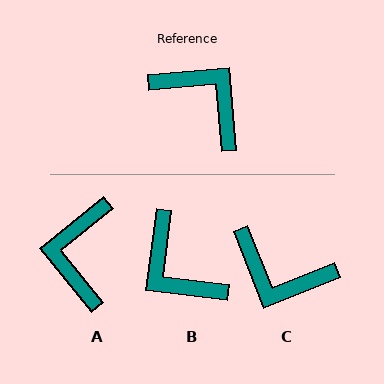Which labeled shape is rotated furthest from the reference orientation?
B, about 168 degrees away.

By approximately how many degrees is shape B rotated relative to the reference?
Approximately 168 degrees counter-clockwise.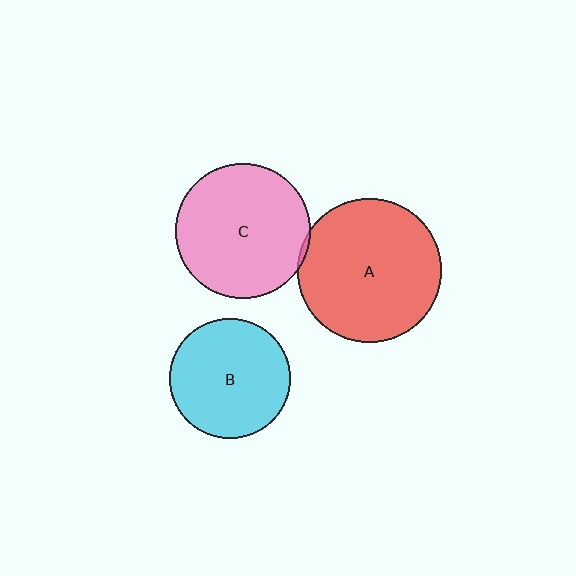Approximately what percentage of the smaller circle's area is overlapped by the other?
Approximately 5%.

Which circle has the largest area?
Circle A (red).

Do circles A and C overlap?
Yes.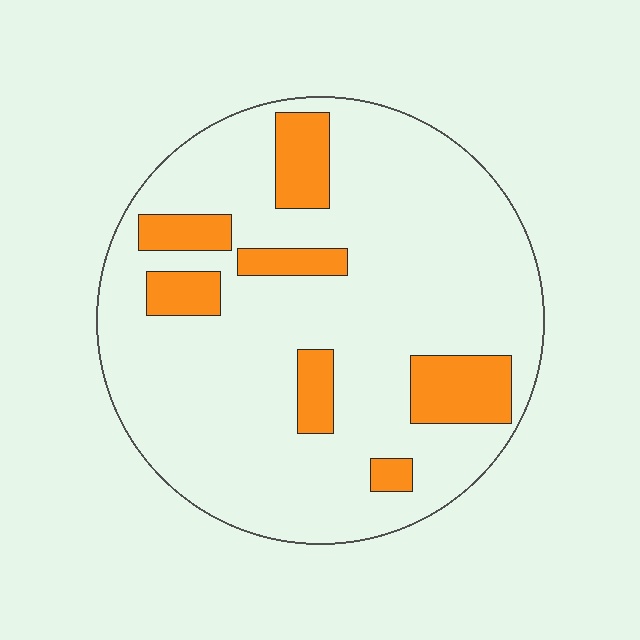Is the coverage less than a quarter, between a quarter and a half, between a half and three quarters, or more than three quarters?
Less than a quarter.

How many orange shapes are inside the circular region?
7.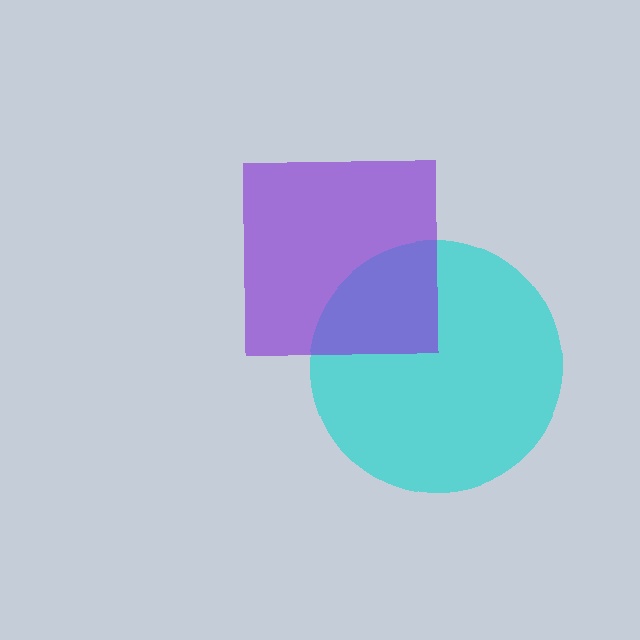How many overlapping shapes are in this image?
There are 2 overlapping shapes in the image.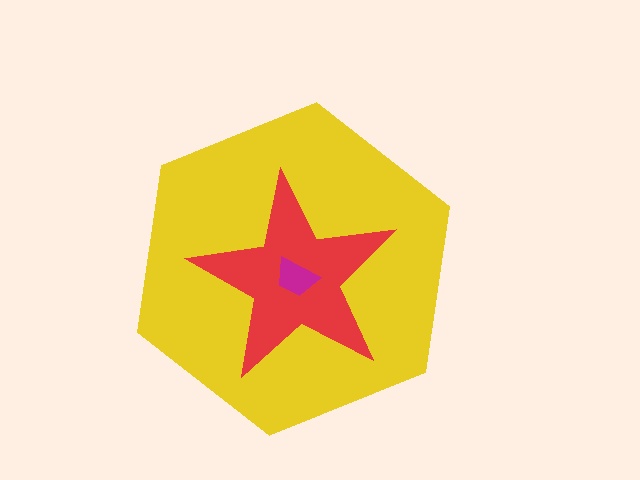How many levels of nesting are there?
3.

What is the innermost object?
The magenta trapezoid.